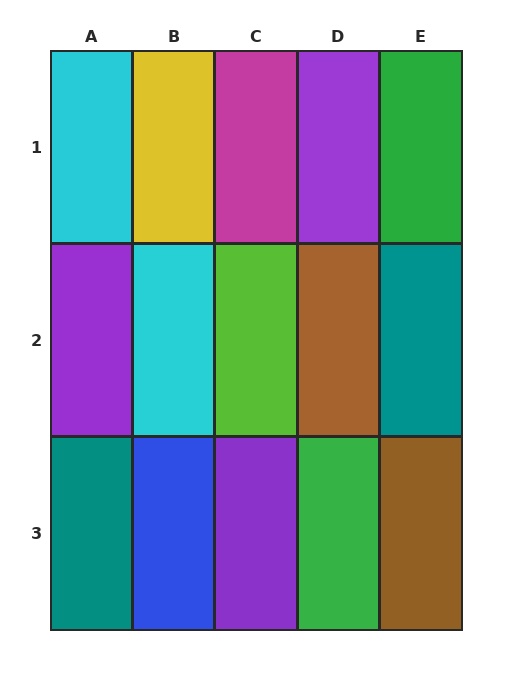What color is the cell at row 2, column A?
Purple.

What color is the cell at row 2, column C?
Lime.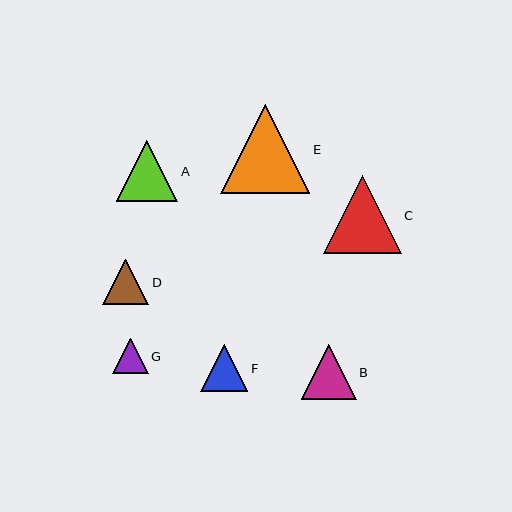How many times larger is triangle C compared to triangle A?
Triangle C is approximately 1.3 times the size of triangle A.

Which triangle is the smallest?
Triangle G is the smallest with a size of approximately 36 pixels.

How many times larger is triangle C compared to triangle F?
Triangle C is approximately 1.6 times the size of triangle F.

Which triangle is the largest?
Triangle E is the largest with a size of approximately 89 pixels.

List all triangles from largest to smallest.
From largest to smallest: E, C, A, B, F, D, G.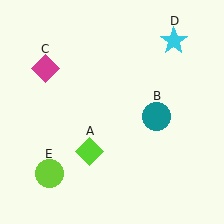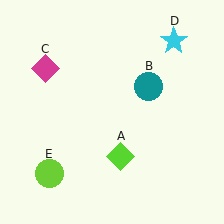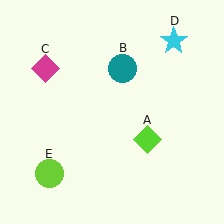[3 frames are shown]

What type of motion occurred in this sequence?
The lime diamond (object A), teal circle (object B) rotated counterclockwise around the center of the scene.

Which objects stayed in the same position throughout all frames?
Magenta diamond (object C) and cyan star (object D) and lime circle (object E) remained stationary.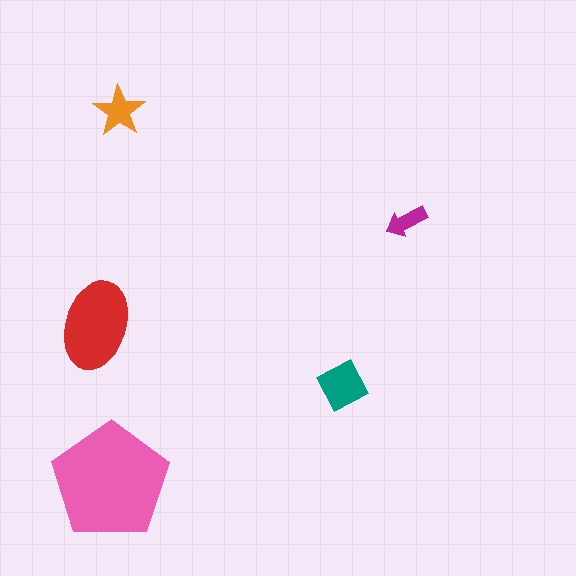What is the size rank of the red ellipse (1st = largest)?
2nd.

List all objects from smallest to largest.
The magenta arrow, the orange star, the teal square, the red ellipse, the pink pentagon.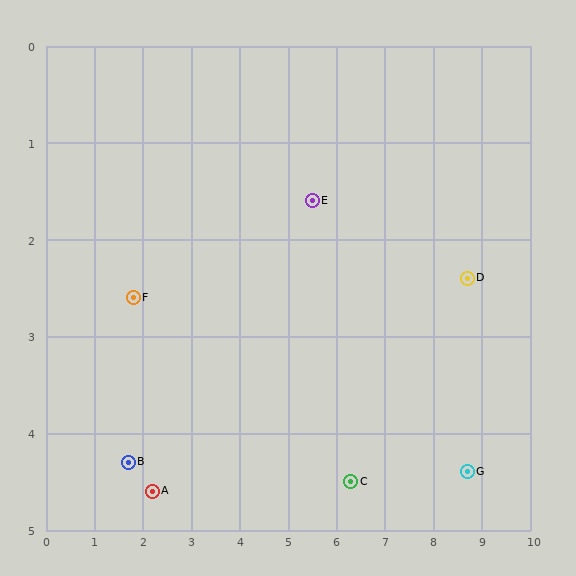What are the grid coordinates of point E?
Point E is at approximately (5.5, 1.6).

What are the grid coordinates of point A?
Point A is at approximately (2.2, 4.6).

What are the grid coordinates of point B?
Point B is at approximately (1.7, 4.3).